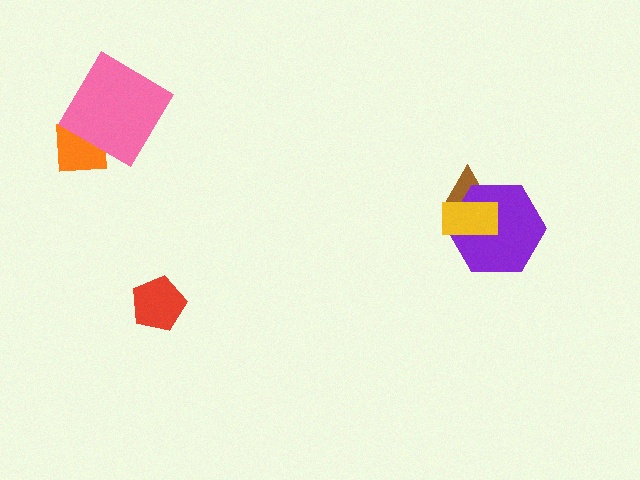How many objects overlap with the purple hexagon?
2 objects overlap with the purple hexagon.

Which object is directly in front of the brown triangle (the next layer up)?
The purple hexagon is directly in front of the brown triangle.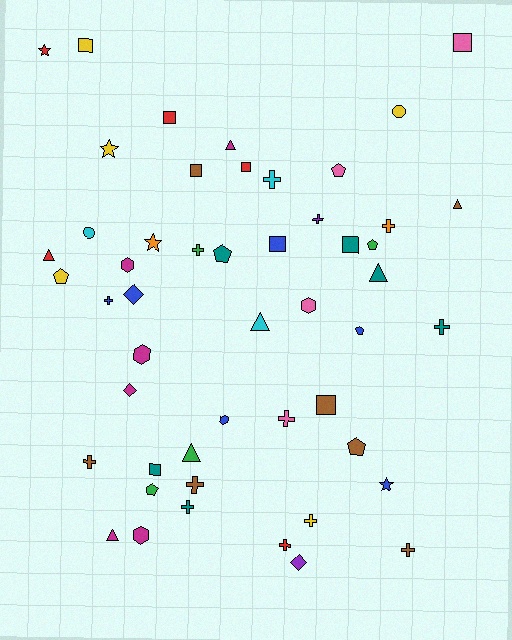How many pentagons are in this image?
There are 7 pentagons.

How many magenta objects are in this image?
There are 6 magenta objects.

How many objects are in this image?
There are 50 objects.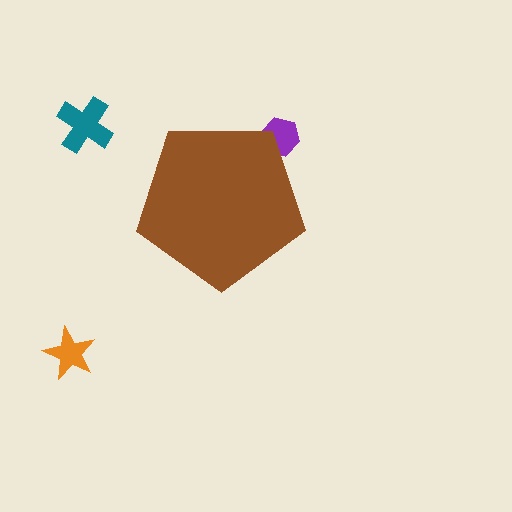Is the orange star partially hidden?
No, the orange star is fully visible.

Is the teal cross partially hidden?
No, the teal cross is fully visible.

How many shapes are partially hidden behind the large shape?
1 shape is partially hidden.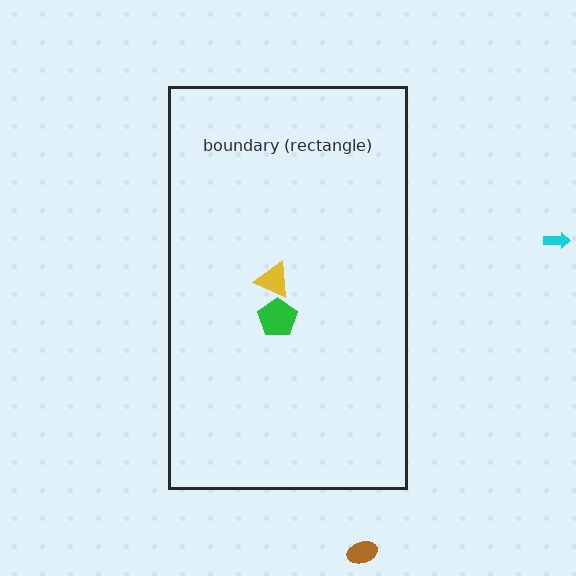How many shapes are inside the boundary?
2 inside, 2 outside.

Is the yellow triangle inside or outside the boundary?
Inside.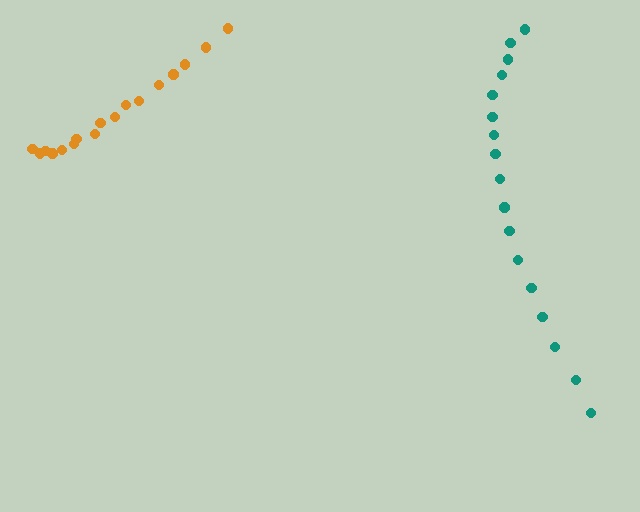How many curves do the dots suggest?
There are 2 distinct paths.